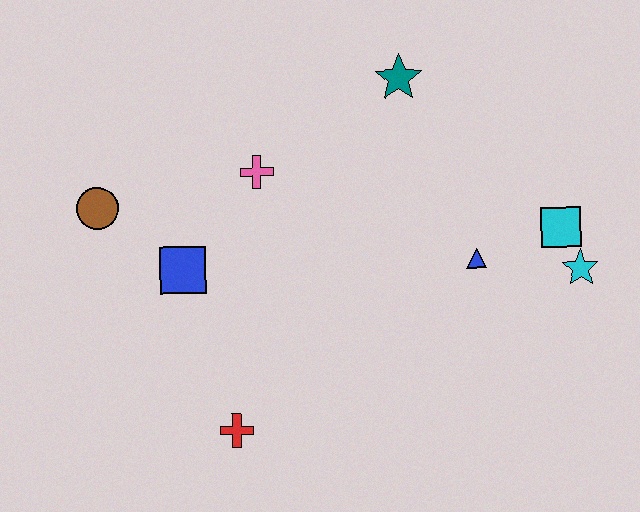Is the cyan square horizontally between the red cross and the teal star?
No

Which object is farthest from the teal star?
The red cross is farthest from the teal star.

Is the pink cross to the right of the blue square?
Yes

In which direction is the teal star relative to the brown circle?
The teal star is to the right of the brown circle.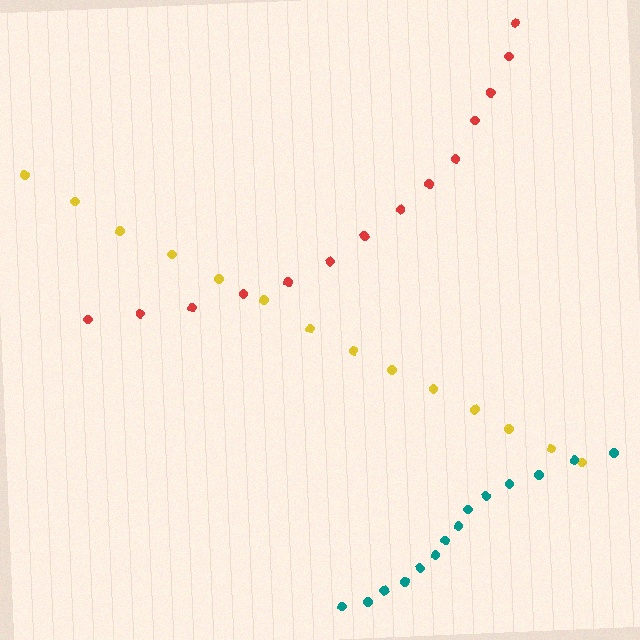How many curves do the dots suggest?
There are 3 distinct paths.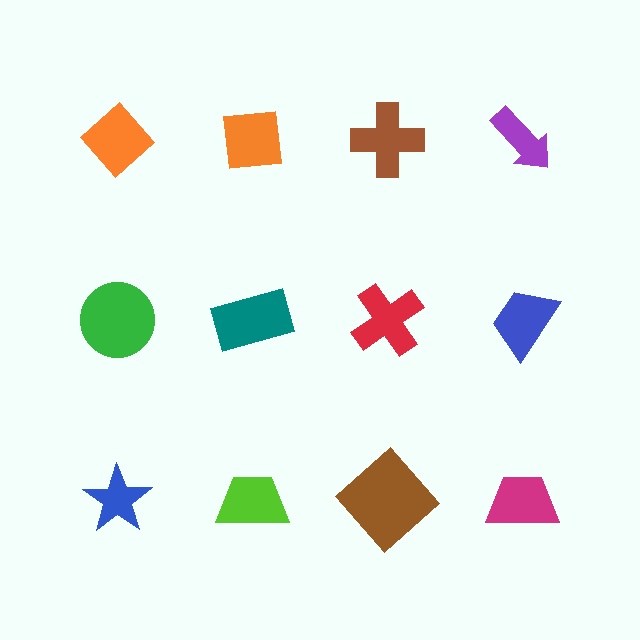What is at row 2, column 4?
A blue trapezoid.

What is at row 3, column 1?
A blue star.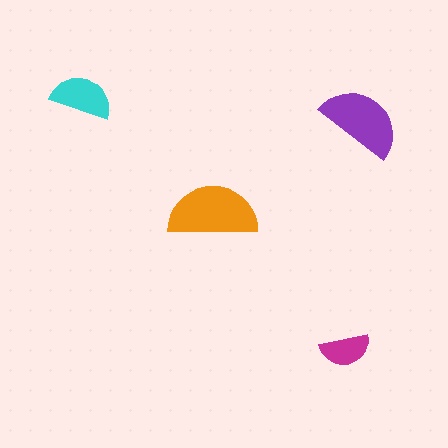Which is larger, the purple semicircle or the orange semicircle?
The orange one.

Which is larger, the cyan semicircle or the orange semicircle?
The orange one.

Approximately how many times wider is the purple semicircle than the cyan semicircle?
About 1.5 times wider.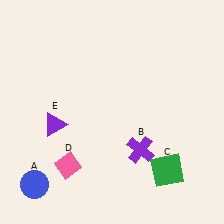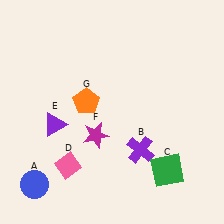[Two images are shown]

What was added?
A magenta star (F), an orange pentagon (G) were added in Image 2.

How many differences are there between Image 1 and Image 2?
There are 2 differences between the two images.